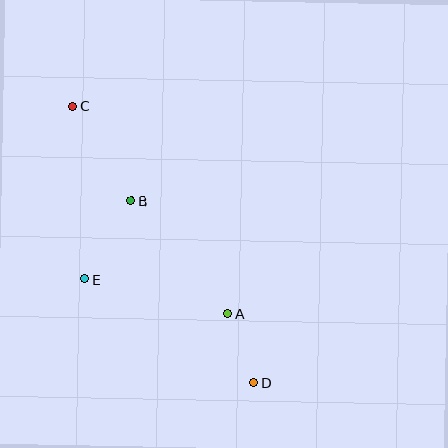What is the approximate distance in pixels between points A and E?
The distance between A and E is approximately 148 pixels.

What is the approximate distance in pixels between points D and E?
The distance between D and E is approximately 198 pixels.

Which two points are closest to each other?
Points A and D are closest to each other.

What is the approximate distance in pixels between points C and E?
The distance between C and E is approximately 173 pixels.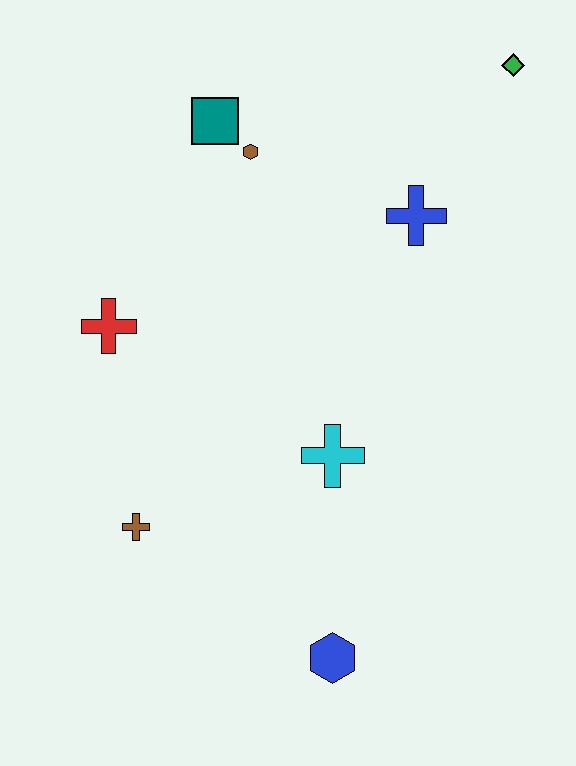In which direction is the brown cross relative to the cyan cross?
The brown cross is to the left of the cyan cross.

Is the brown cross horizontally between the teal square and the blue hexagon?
No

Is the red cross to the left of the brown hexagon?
Yes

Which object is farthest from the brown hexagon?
The blue hexagon is farthest from the brown hexagon.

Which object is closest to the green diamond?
The blue cross is closest to the green diamond.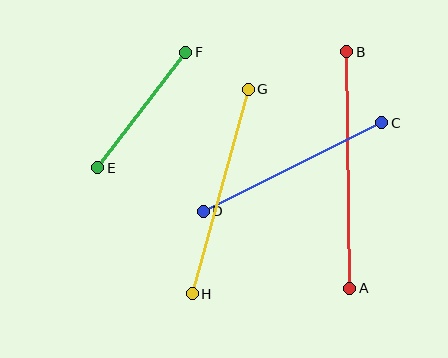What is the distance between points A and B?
The distance is approximately 237 pixels.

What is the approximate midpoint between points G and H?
The midpoint is at approximately (220, 191) pixels.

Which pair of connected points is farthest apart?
Points A and B are farthest apart.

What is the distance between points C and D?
The distance is approximately 199 pixels.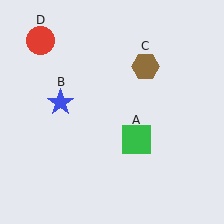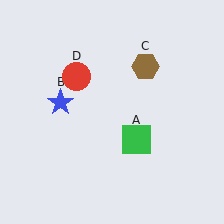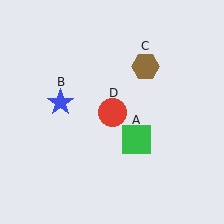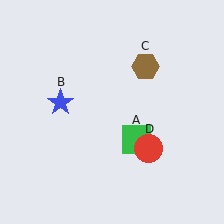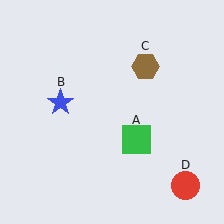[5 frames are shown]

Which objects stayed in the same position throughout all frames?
Green square (object A) and blue star (object B) and brown hexagon (object C) remained stationary.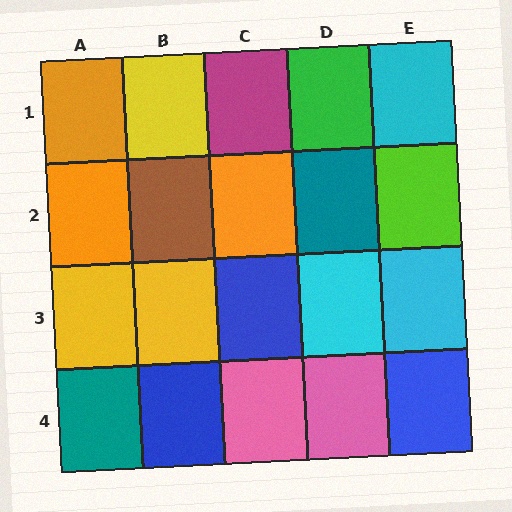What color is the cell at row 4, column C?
Pink.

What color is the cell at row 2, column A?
Orange.